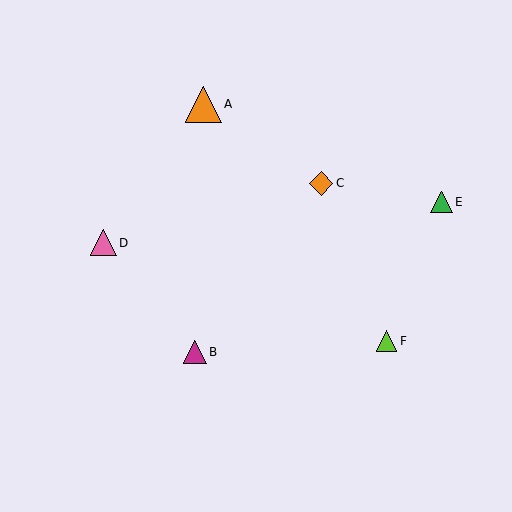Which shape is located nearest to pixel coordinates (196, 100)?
The orange triangle (labeled A) at (203, 104) is nearest to that location.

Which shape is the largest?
The orange triangle (labeled A) is the largest.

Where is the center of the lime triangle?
The center of the lime triangle is at (387, 341).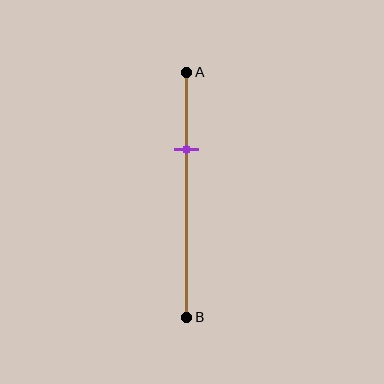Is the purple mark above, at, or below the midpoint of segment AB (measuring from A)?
The purple mark is above the midpoint of segment AB.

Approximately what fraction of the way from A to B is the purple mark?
The purple mark is approximately 30% of the way from A to B.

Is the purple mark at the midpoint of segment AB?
No, the mark is at about 30% from A, not at the 50% midpoint.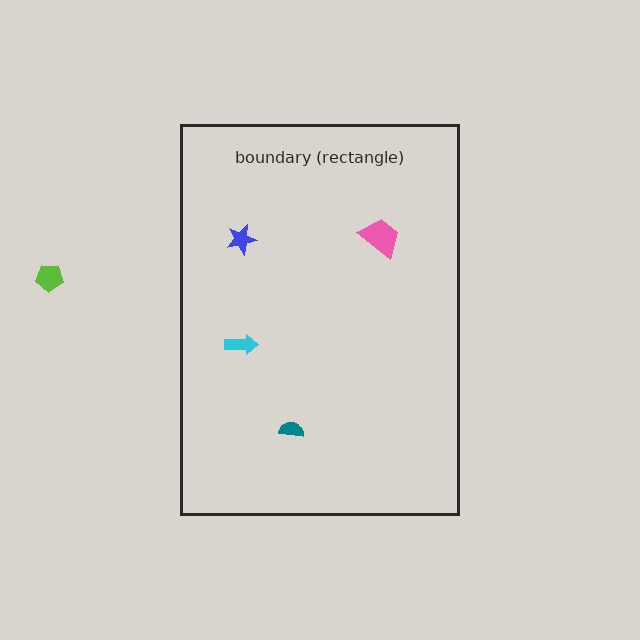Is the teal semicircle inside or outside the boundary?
Inside.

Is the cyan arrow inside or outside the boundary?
Inside.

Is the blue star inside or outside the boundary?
Inside.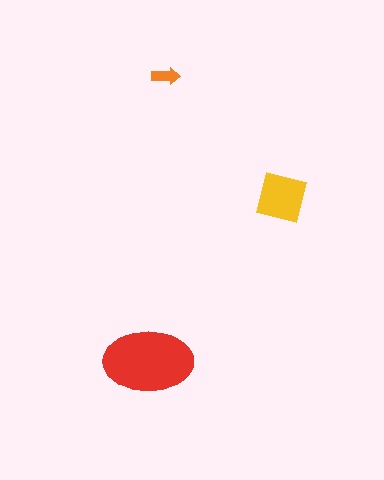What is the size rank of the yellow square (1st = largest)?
2nd.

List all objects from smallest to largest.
The orange arrow, the yellow square, the red ellipse.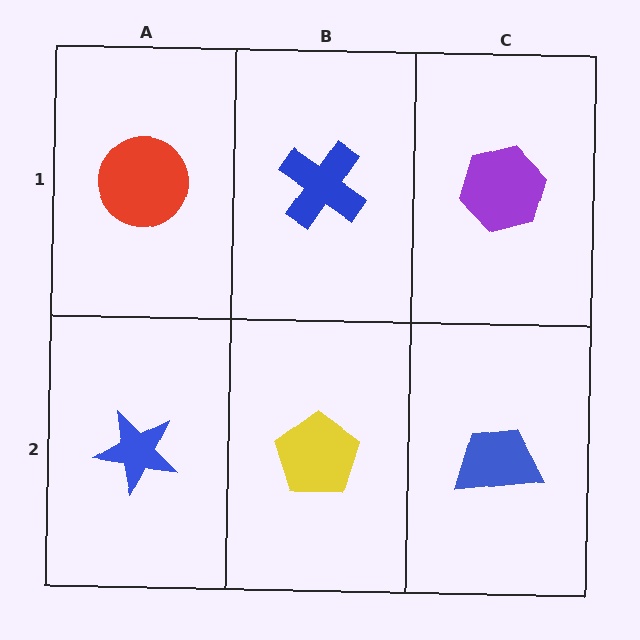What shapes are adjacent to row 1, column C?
A blue trapezoid (row 2, column C), a blue cross (row 1, column B).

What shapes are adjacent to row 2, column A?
A red circle (row 1, column A), a yellow pentagon (row 2, column B).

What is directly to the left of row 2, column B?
A blue star.